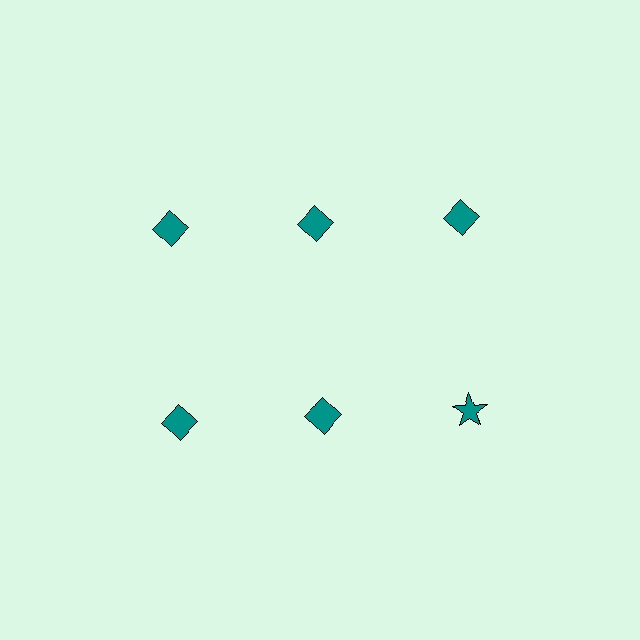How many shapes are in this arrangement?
There are 6 shapes arranged in a grid pattern.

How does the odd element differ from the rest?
It has a different shape: star instead of diamond.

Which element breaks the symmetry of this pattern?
The teal star in the second row, center column breaks the symmetry. All other shapes are teal diamonds.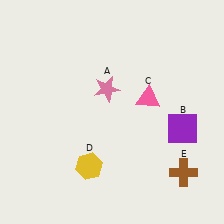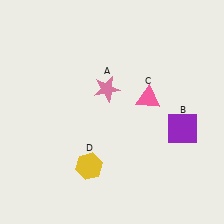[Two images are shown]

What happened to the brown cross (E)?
The brown cross (E) was removed in Image 2. It was in the bottom-right area of Image 1.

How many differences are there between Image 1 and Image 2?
There is 1 difference between the two images.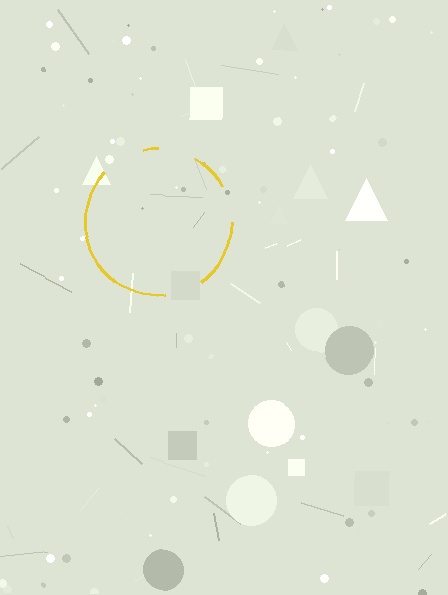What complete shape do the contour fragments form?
The contour fragments form a circle.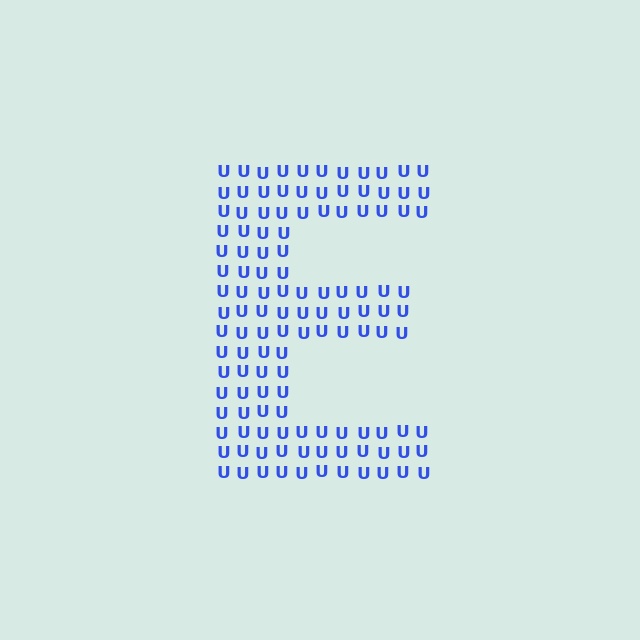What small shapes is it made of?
It is made of small letter U's.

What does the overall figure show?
The overall figure shows the letter E.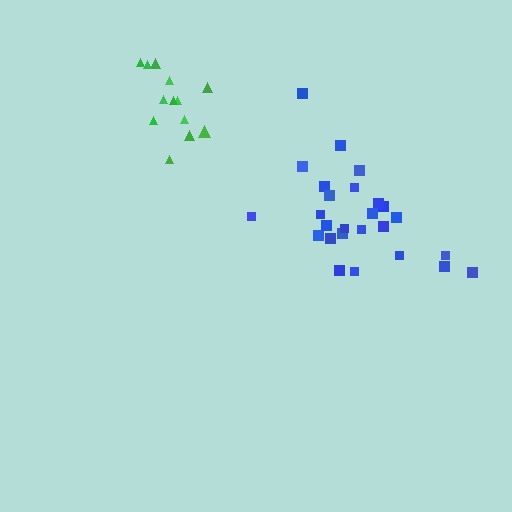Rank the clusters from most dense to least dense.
green, blue.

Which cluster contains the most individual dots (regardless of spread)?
Blue (26).